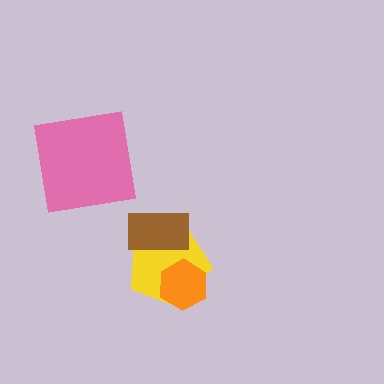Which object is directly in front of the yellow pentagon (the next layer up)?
The orange hexagon is directly in front of the yellow pentagon.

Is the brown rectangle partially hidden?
No, no other shape covers it.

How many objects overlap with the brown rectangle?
1 object overlaps with the brown rectangle.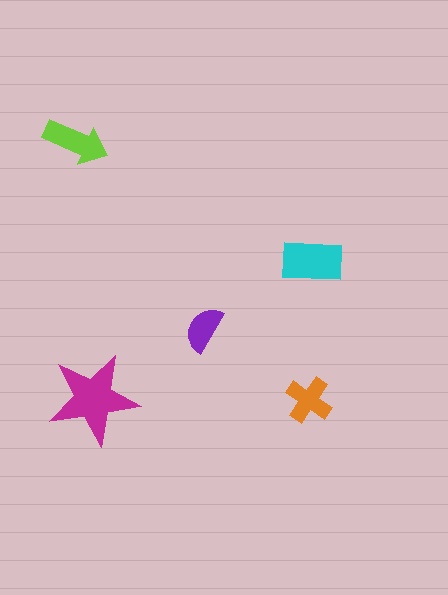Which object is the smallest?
The purple semicircle.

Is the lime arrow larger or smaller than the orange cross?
Larger.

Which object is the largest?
The magenta star.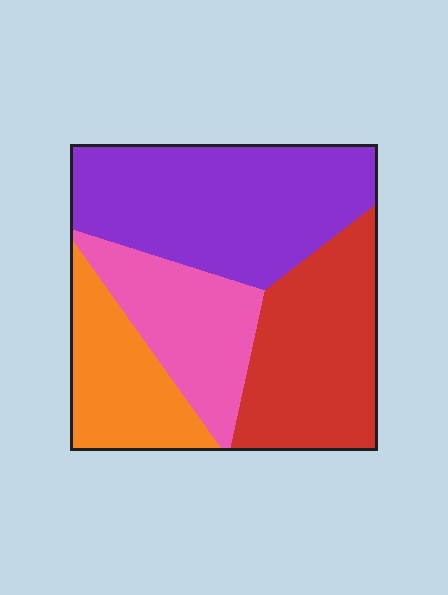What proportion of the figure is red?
Red covers 27% of the figure.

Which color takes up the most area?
Purple, at roughly 35%.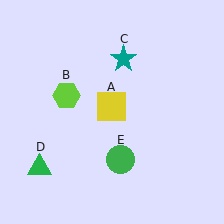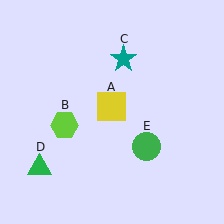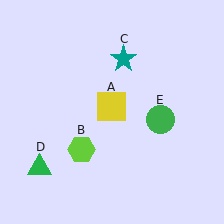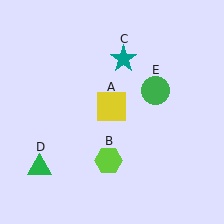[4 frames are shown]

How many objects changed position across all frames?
2 objects changed position: lime hexagon (object B), green circle (object E).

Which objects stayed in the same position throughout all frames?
Yellow square (object A) and teal star (object C) and green triangle (object D) remained stationary.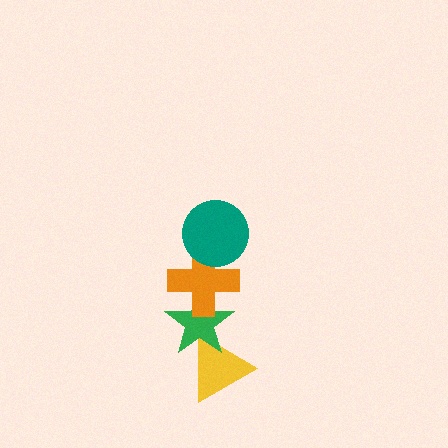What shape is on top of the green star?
The orange cross is on top of the green star.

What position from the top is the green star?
The green star is 3rd from the top.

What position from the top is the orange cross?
The orange cross is 2nd from the top.